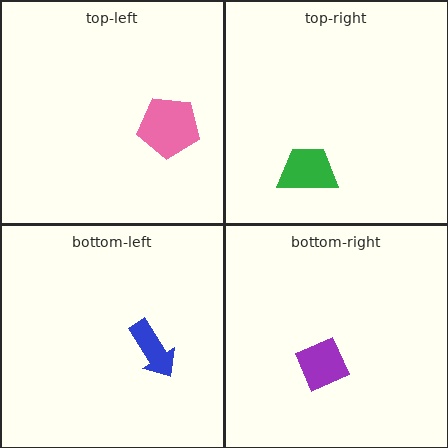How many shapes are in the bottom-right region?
1.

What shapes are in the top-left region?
The pink pentagon.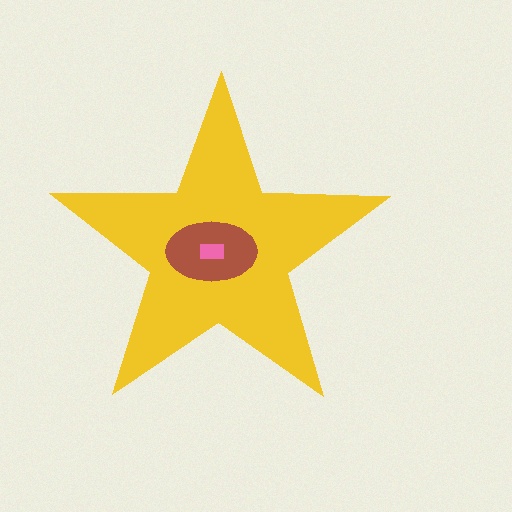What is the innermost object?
The pink rectangle.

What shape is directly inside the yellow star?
The brown ellipse.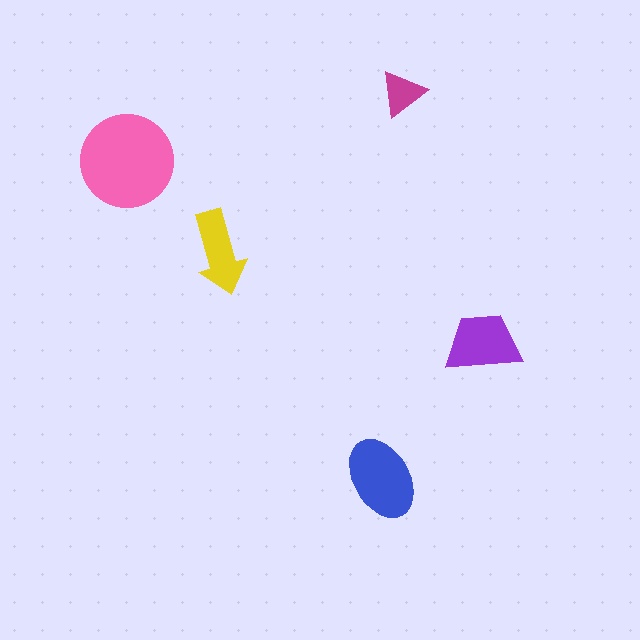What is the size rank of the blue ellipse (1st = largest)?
2nd.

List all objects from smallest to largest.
The magenta triangle, the yellow arrow, the purple trapezoid, the blue ellipse, the pink circle.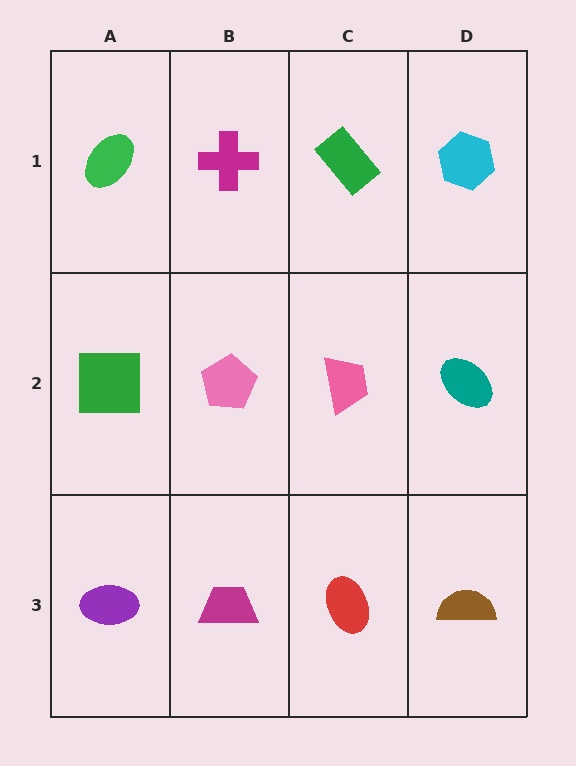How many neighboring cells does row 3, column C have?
3.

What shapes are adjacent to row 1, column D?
A teal ellipse (row 2, column D), a green rectangle (row 1, column C).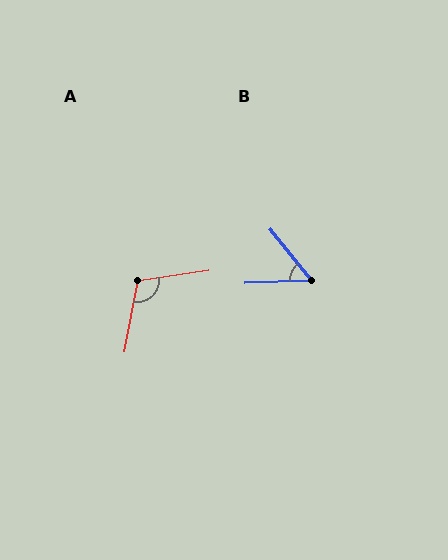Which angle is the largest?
A, at approximately 110 degrees.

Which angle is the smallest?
B, at approximately 53 degrees.